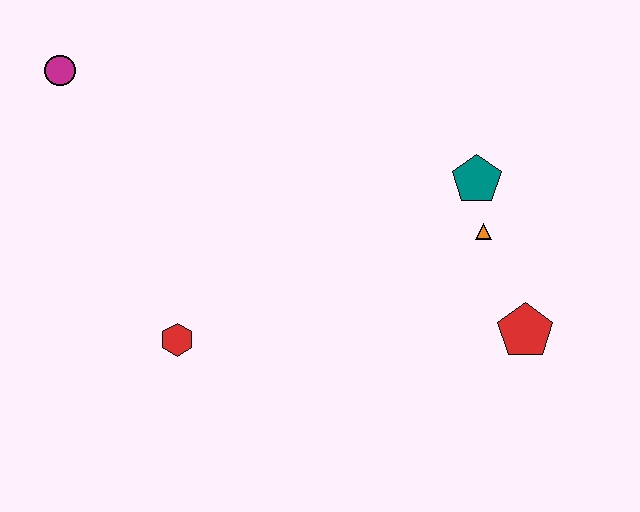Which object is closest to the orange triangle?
The teal pentagon is closest to the orange triangle.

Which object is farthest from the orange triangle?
The magenta circle is farthest from the orange triangle.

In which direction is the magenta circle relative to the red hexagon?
The magenta circle is above the red hexagon.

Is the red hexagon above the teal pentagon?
No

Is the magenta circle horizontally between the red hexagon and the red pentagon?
No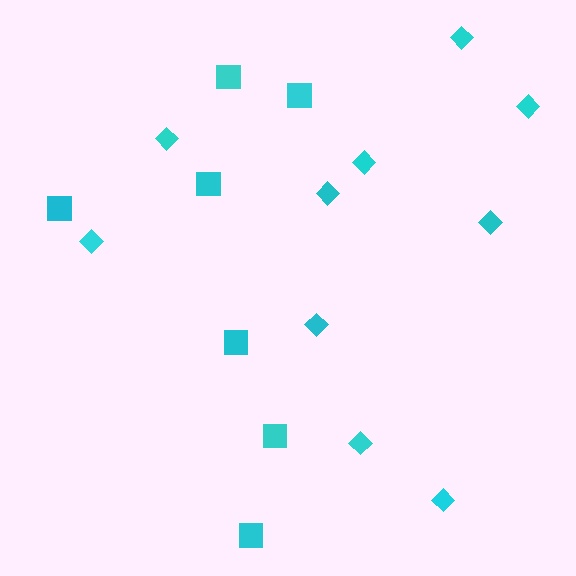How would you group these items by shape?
There are 2 groups: one group of diamonds (10) and one group of squares (7).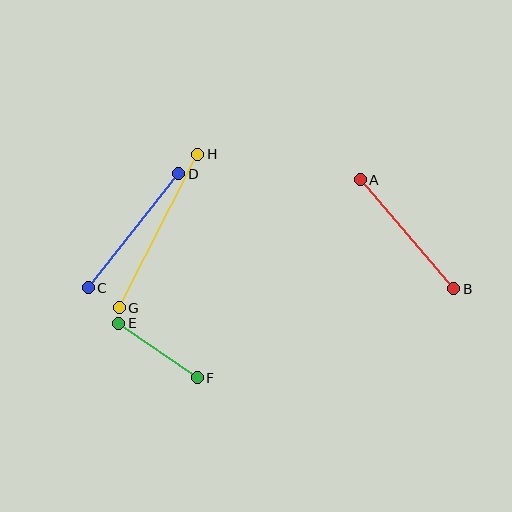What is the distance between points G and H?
The distance is approximately 172 pixels.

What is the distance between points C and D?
The distance is approximately 146 pixels.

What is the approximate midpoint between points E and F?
The midpoint is at approximately (158, 350) pixels.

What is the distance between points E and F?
The distance is approximately 96 pixels.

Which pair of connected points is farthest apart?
Points G and H are farthest apart.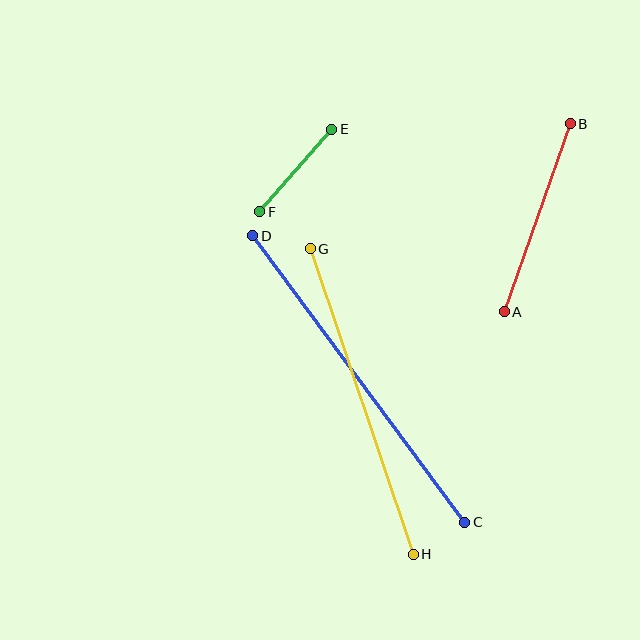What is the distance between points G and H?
The distance is approximately 322 pixels.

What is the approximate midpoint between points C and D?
The midpoint is at approximately (359, 379) pixels.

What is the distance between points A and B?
The distance is approximately 199 pixels.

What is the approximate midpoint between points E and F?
The midpoint is at approximately (296, 171) pixels.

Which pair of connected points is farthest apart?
Points C and D are farthest apart.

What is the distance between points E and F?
The distance is approximately 109 pixels.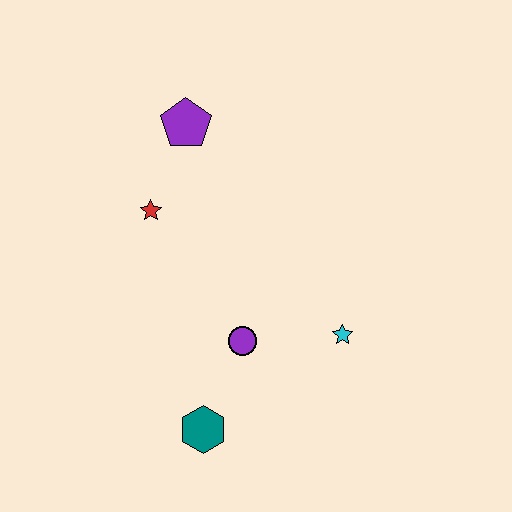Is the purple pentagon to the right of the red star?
Yes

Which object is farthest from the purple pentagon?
The teal hexagon is farthest from the purple pentagon.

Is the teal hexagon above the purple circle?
No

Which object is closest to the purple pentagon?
The red star is closest to the purple pentagon.